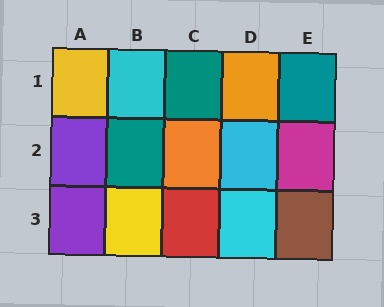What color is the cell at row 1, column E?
Teal.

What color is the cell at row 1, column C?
Teal.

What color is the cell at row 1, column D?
Orange.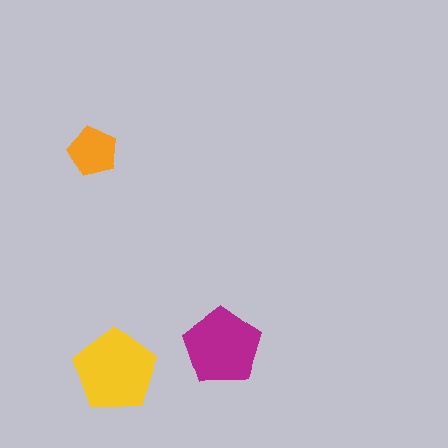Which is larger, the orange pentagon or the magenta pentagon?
The magenta one.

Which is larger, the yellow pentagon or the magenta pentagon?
The yellow one.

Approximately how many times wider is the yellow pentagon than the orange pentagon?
About 1.5 times wider.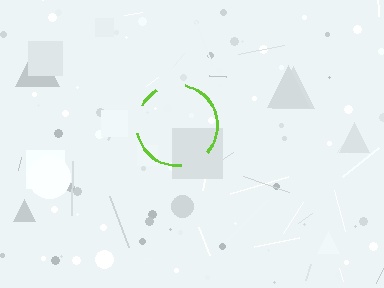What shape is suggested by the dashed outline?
The dashed outline suggests a circle.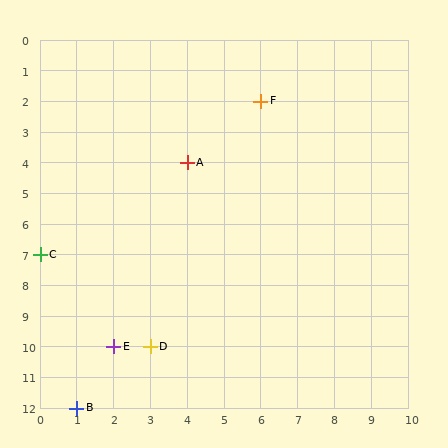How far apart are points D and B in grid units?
Points D and B are 2 columns and 2 rows apart (about 2.8 grid units diagonally).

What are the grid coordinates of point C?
Point C is at grid coordinates (0, 7).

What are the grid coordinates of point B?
Point B is at grid coordinates (1, 12).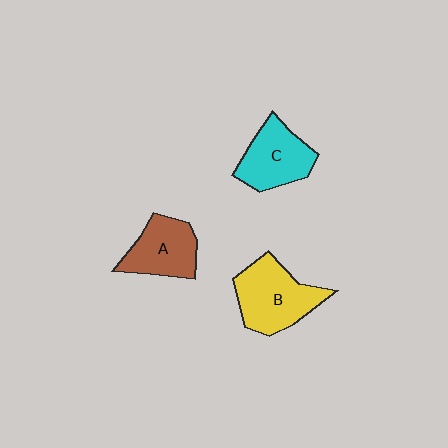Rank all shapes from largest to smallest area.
From largest to smallest: B (yellow), C (cyan), A (brown).